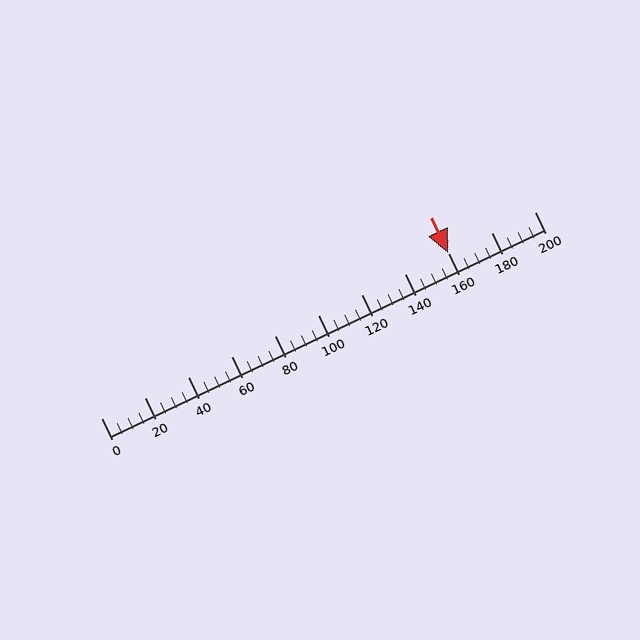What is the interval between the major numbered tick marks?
The major tick marks are spaced 20 units apart.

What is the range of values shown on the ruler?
The ruler shows values from 0 to 200.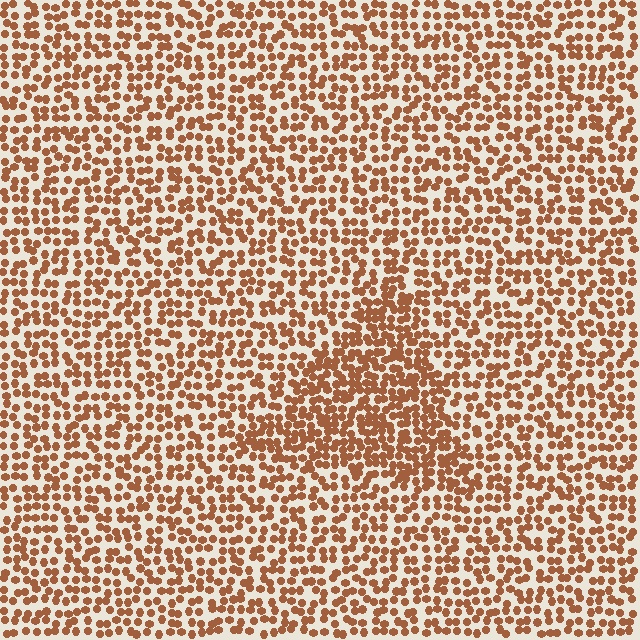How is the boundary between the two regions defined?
The boundary is defined by a change in element density (approximately 1.6x ratio). All elements are the same color, size, and shape.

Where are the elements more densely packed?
The elements are more densely packed inside the triangle boundary.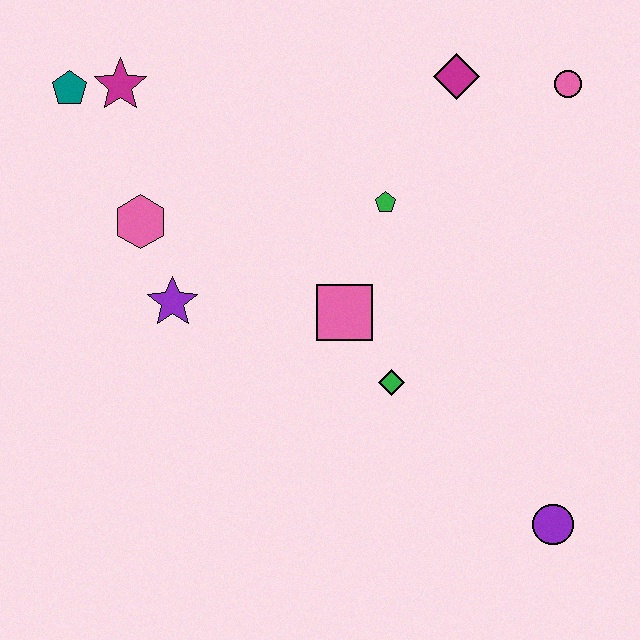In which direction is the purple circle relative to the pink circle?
The purple circle is below the pink circle.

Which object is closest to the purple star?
The pink hexagon is closest to the purple star.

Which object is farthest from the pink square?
The teal pentagon is farthest from the pink square.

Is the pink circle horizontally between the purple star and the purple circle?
No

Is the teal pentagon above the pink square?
Yes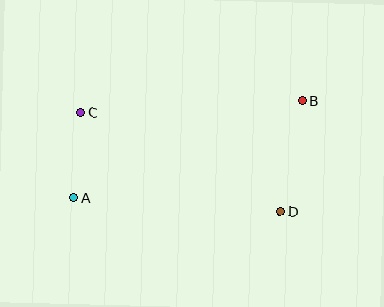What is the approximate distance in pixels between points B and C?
The distance between B and C is approximately 222 pixels.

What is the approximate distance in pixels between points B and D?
The distance between B and D is approximately 113 pixels.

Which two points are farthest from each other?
Points A and B are farthest from each other.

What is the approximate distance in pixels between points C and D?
The distance between C and D is approximately 223 pixels.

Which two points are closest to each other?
Points A and C are closest to each other.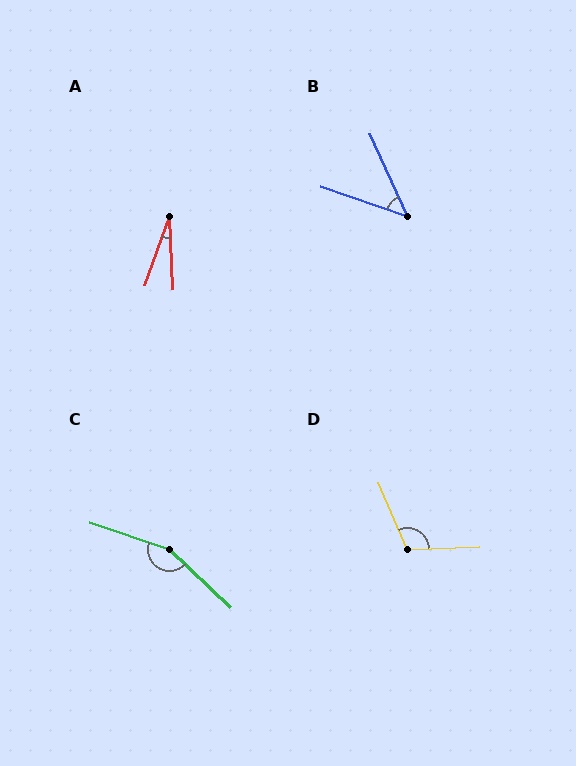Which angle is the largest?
C, at approximately 155 degrees.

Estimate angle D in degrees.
Approximately 110 degrees.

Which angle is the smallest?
A, at approximately 22 degrees.